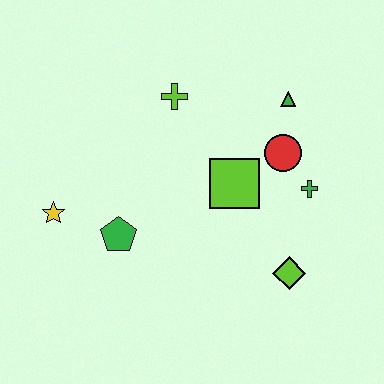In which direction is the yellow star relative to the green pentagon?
The yellow star is to the left of the green pentagon.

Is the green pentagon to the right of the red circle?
No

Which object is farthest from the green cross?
The yellow star is farthest from the green cross.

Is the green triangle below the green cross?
No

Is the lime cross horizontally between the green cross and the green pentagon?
Yes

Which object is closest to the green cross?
The red circle is closest to the green cross.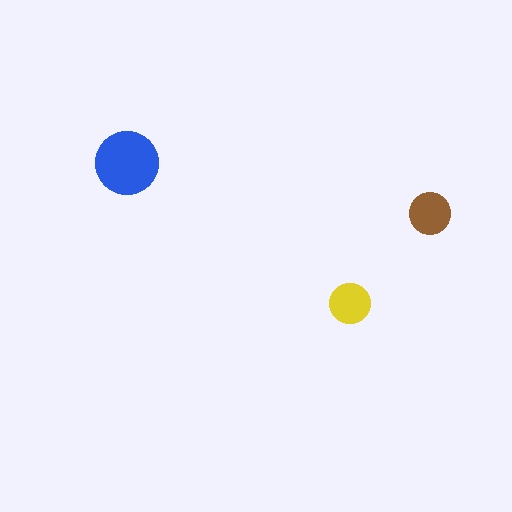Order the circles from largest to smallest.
the blue one, the brown one, the yellow one.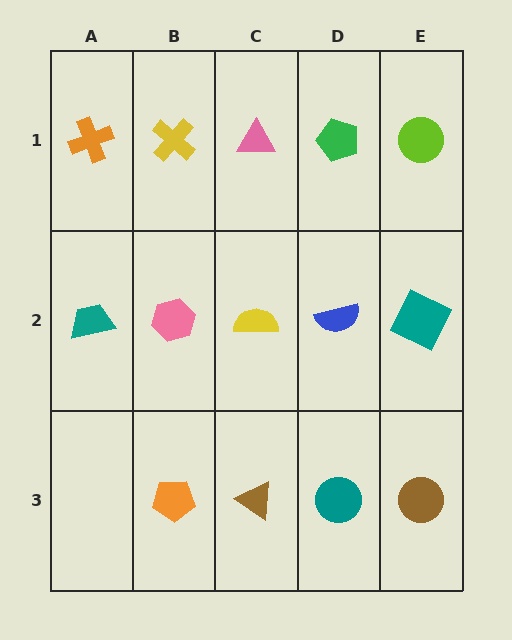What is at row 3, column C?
A brown triangle.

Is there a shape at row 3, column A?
No, that cell is empty.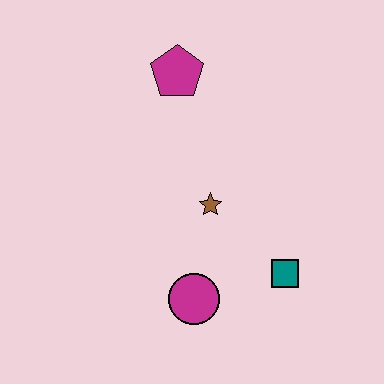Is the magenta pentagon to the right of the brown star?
No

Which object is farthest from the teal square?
The magenta pentagon is farthest from the teal square.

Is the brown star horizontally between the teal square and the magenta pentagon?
Yes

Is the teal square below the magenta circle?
No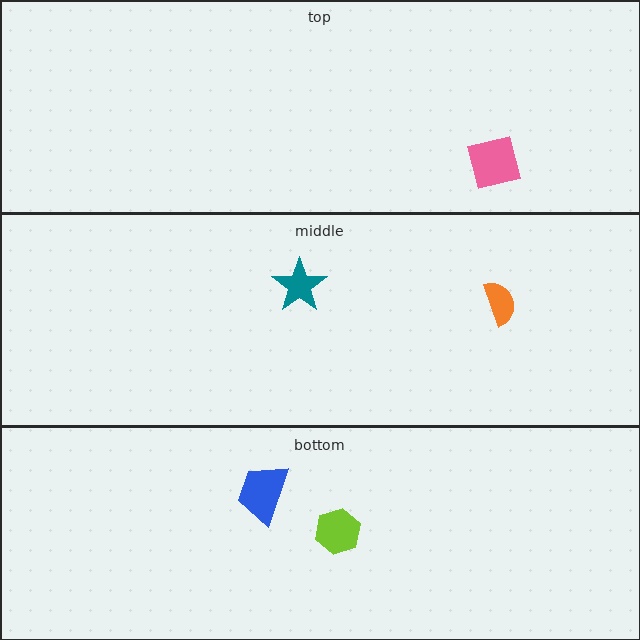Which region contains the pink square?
The top region.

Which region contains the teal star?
The middle region.